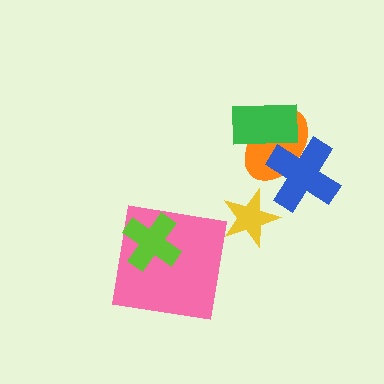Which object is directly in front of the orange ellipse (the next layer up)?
The green rectangle is directly in front of the orange ellipse.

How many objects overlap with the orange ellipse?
2 objects overlap with the orange ellipse.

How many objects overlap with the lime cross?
1 object overlaps with the lime cross.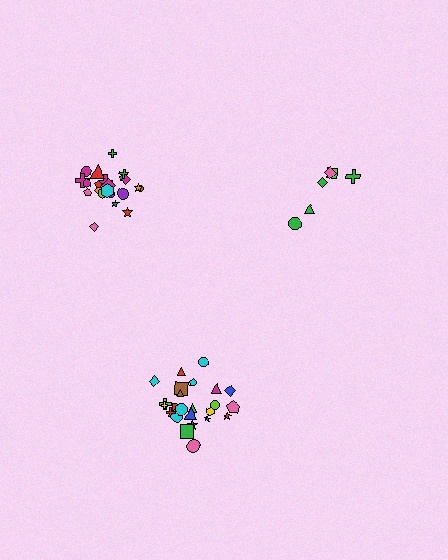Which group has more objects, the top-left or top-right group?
The top-left group.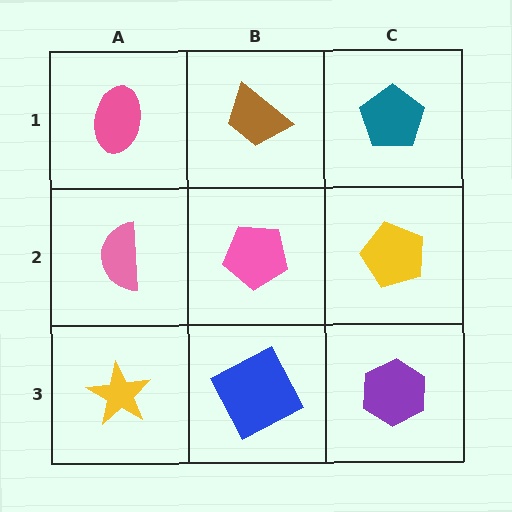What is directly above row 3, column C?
A yellow pentagon.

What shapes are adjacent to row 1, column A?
A pink semicircle (row 2, column A), a brown trapezoid (row 1, column B).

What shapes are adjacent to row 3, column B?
A pink pentagon (row 2, column B), a yellow star (row 3, column A), a purple hexagon (row 3, column C).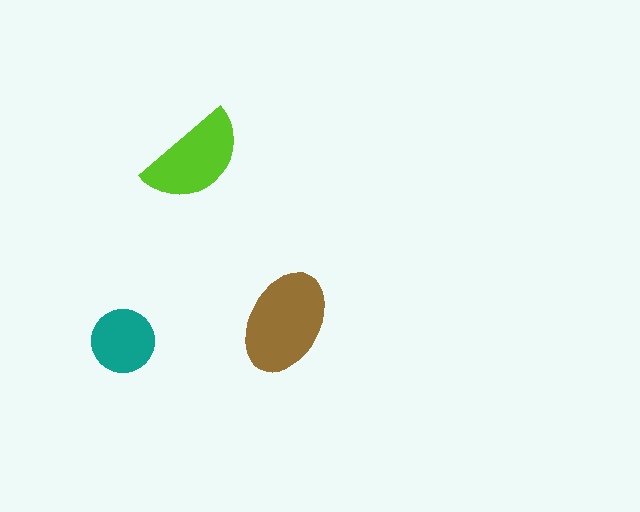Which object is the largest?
The brown ellipse.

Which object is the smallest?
The teal circle.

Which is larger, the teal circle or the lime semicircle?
The lime semicircle.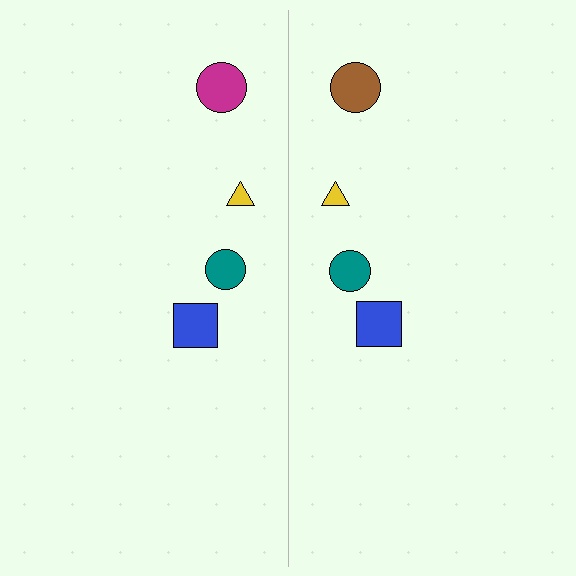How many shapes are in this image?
There are 8 shapes in this image.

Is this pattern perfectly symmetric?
No, the pattern is not perfectly symmetric. The brown circle on the right side breaks the symmetry — its mirror counterpart is magenta.